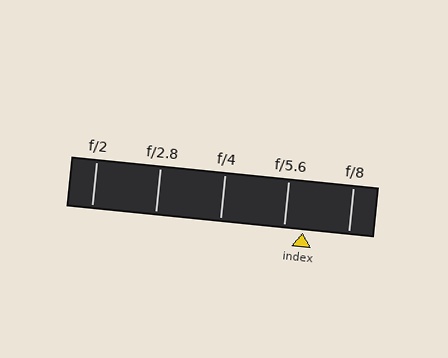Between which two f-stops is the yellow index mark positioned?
The index mark is between f/5.6 and f/8.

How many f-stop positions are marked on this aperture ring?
There are 5 f-stop positions marked.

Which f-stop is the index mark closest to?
The index mark is closest to f/5.6.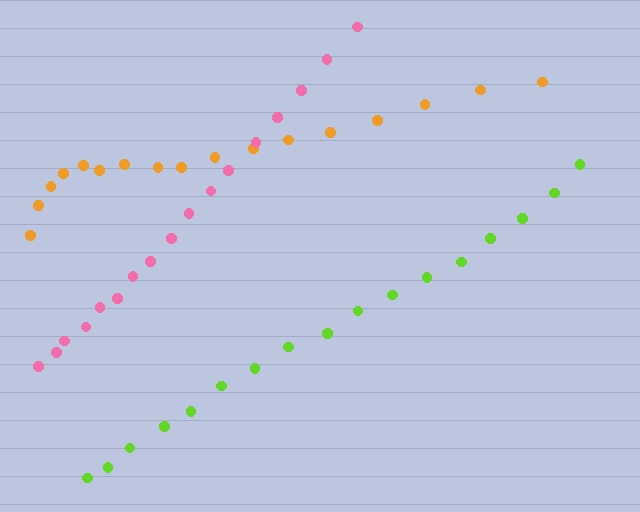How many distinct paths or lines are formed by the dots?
There are 3 distinct paths.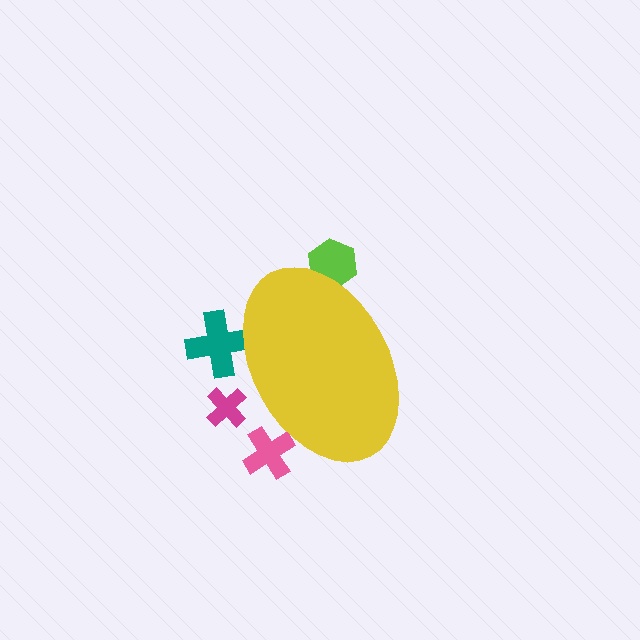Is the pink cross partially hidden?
Yes, the pink cross is partially hidden behind the yellow ellipse.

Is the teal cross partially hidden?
Yes, the teal cross is partially hidden behind the yellow ellipse.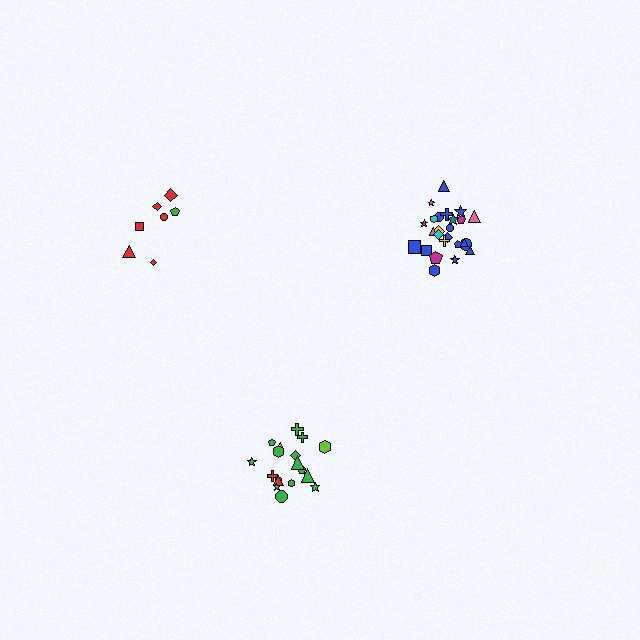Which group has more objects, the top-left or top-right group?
The top-right group.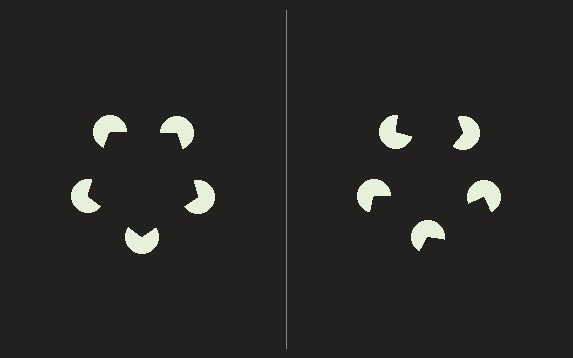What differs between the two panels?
The pac-man discs are positioned identically on both sides; only the wedge orientations differ. On the left they align to a pentagon; on the right they are misaligned.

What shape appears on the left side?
An illusory pentagon.